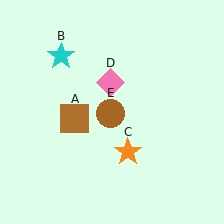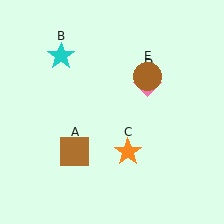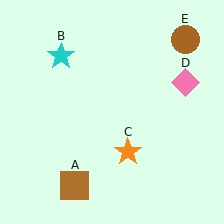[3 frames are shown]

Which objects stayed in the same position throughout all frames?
Cyan star (object B) and orange star (object C) remained stationary.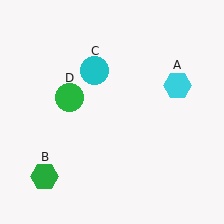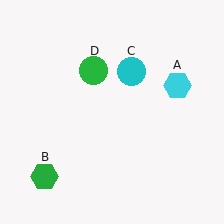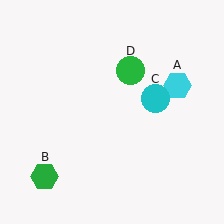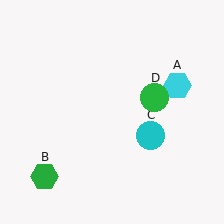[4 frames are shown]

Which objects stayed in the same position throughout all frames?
Cyan hexagon (object A) and green hexagon (object B) remained stationary.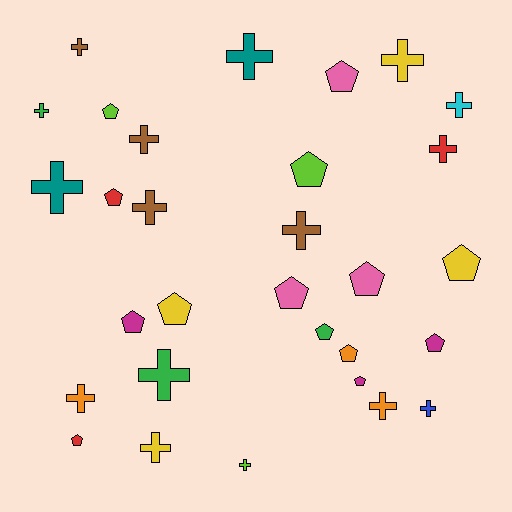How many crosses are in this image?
There are 16 crosses.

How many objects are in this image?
There are 30 objects.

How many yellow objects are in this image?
There are 4 yellow objects.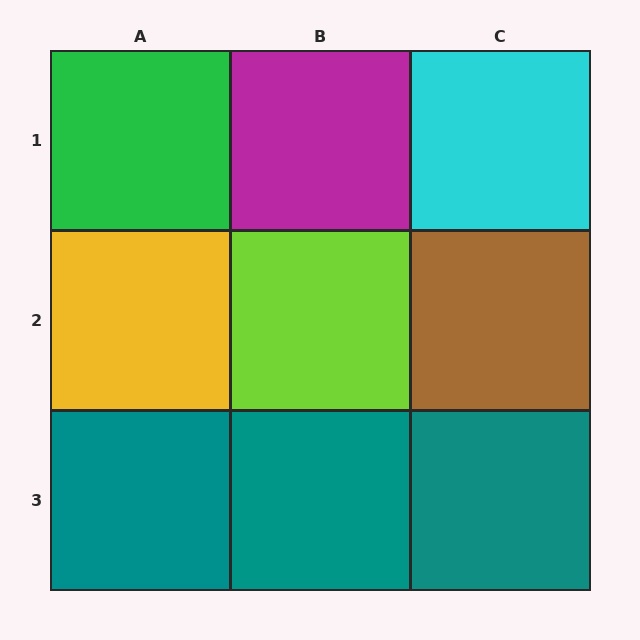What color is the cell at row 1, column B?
Magenta.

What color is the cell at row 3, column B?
Teal.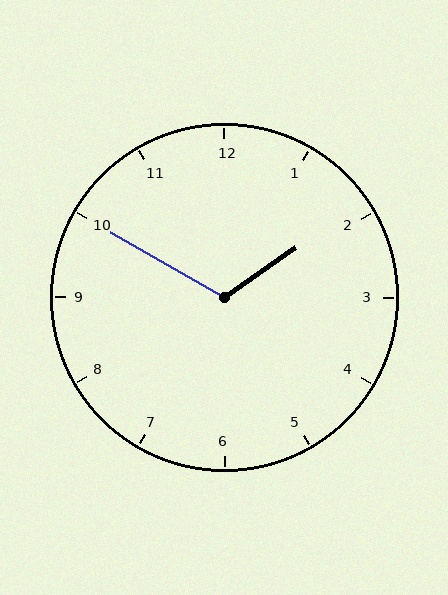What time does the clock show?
1:50.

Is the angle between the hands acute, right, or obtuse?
It is obtuse.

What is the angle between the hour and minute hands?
Approximately 115 degrees.